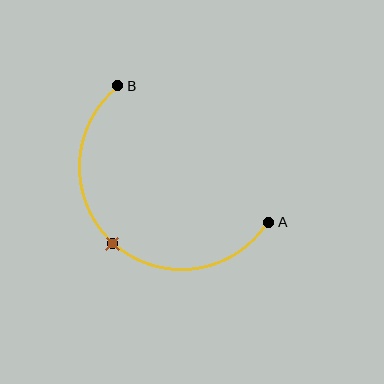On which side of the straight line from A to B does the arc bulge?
The arc bulges below and to the left of the straight line connecting A and B.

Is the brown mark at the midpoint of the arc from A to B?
Yes. The brown mark lies on the arc at equal arc-length from both A and B — it is the arc midpoint.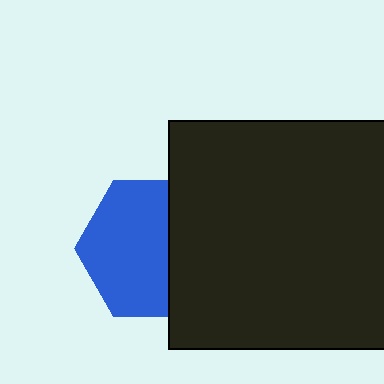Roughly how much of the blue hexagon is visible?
About half of it is visible (roughly 62%).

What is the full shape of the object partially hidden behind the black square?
The partially hidden object is a blue hexagon.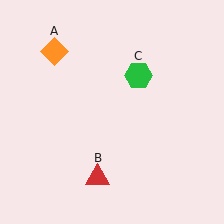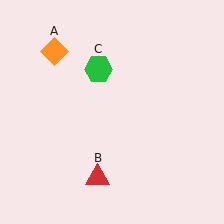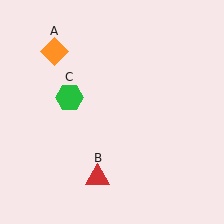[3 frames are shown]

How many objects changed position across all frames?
1 object changed position: green hexagon (object C).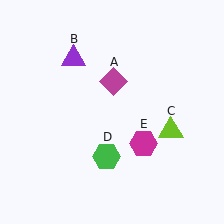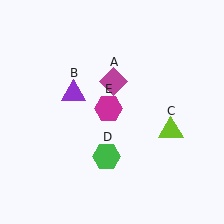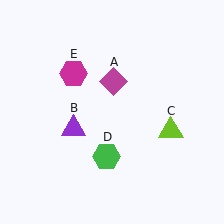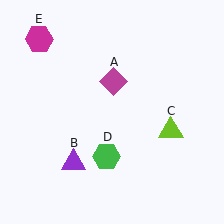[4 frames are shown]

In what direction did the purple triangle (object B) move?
The purple triangle (object B) moved down.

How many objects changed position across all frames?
2 objects changed position: purple triangle (object B), magenta hexagon (object E).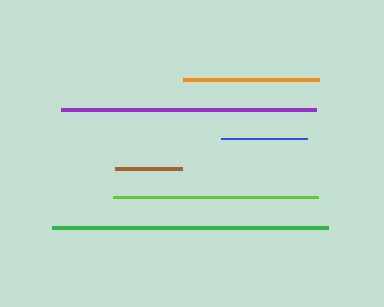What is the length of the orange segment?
The orange segment is approximately 135 pixels long.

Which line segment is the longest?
The green line is the longest at approximately 276 pixels.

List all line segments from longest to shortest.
From longest to shortest: green, purple, lime, orange, blue, brown.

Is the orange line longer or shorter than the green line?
The green line is longer than the orange line.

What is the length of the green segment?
The green segment is approximately 276 pixels long.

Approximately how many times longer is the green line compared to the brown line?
The green line is approximately 4.1 times the length of the brown line.